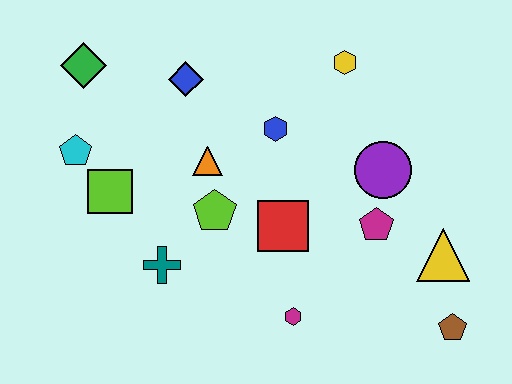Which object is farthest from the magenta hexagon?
The green diamond is farthest from the magenta hexagon.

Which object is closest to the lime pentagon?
The orange triangle is closest to the lime pentagon.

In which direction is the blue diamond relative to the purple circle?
The blue diamond is to the left of the purple circle.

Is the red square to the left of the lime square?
No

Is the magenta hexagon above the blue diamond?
No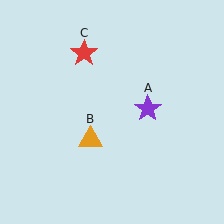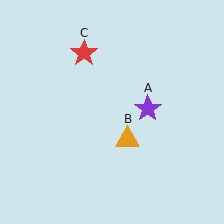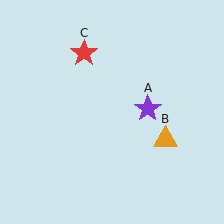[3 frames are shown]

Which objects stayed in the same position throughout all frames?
Purple star (object A) and red star (object C) remained stationary.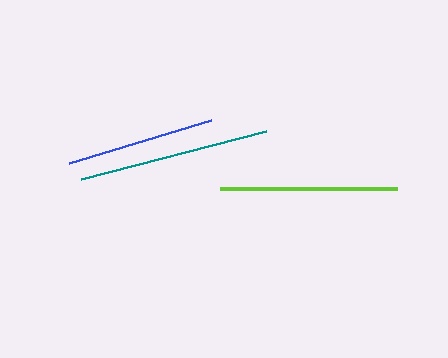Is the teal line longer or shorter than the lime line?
The teal line is longer than the lime line.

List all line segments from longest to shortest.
From longest to shortest: teal, lime, blue.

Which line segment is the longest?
The teal line is the longest at approximately 192 pixels.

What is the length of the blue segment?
The blue segment is approximately 148 pixels long.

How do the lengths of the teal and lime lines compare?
The teal and lime lines are approximately the same length.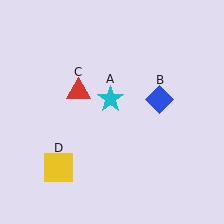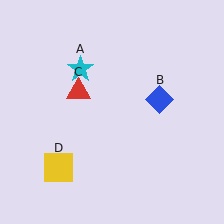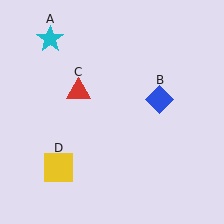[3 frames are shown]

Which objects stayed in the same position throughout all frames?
Blue diamond (object B) and red triangle (object C) and yellow square (object D) remained stationary.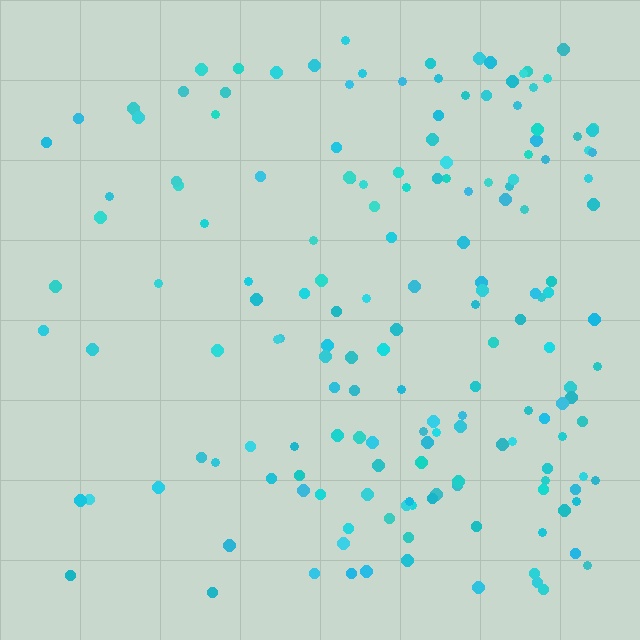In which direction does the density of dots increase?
From left to right, with the right side densest.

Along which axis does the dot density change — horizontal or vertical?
Horizontal.